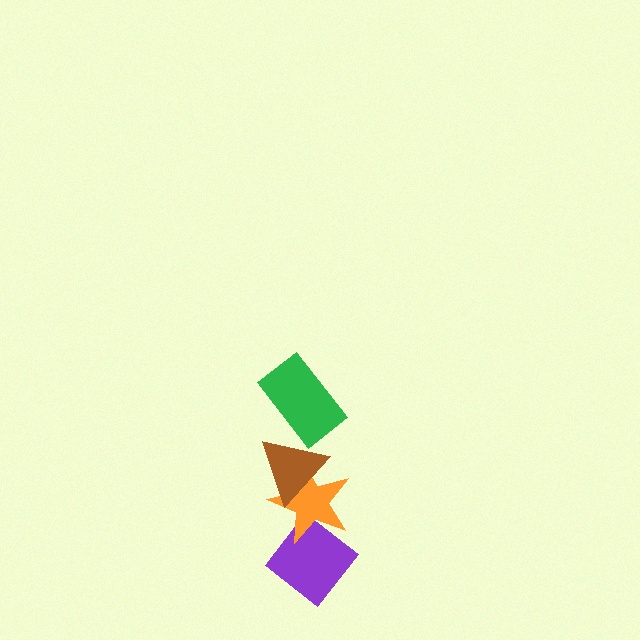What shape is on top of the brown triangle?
The green rectangle is on top of the brown triangle.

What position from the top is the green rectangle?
The green rectangle is 1st from the top.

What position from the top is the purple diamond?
The purple diamond is 4th from the top.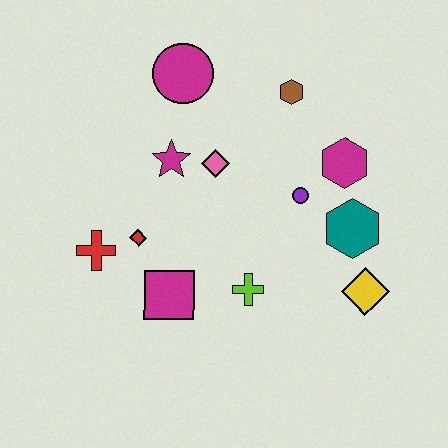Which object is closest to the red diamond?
The red cross is closest to the red diamond.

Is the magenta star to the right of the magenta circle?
No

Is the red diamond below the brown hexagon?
Yes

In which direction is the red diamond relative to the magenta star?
The red diamond is below the magenta star.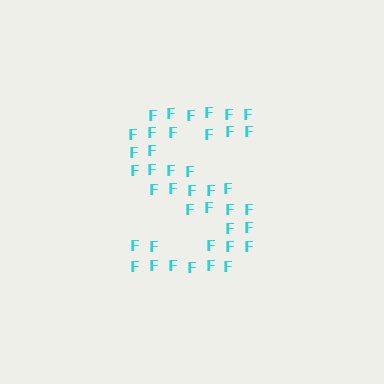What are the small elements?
The small elements are letter F's.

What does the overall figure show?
The overall figure shows the letter S.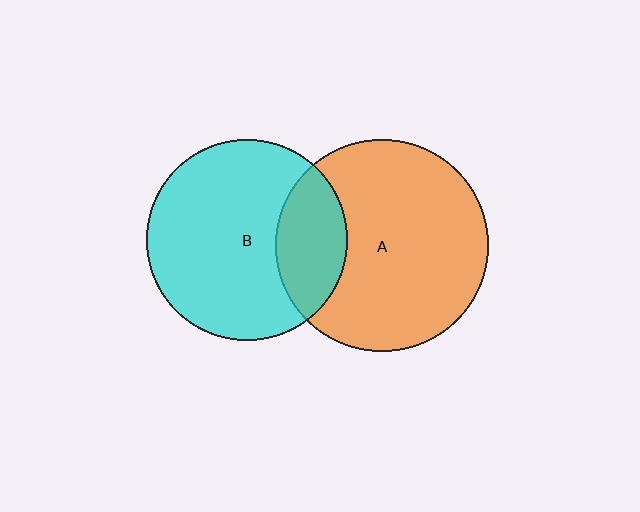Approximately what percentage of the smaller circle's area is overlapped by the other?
Approximately 25%.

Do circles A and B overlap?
Yes.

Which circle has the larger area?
Circle A (orange).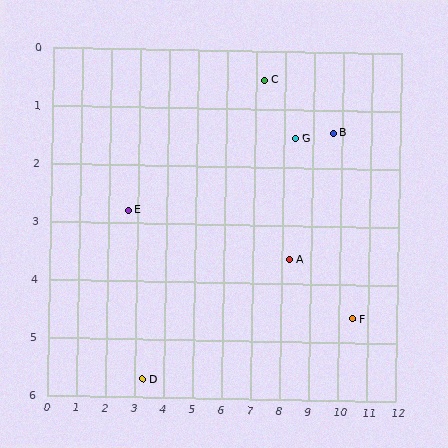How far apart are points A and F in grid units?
Points A and F are about 2.4 grid units apart.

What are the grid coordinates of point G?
Point G is at approximately (8.4, 1.5).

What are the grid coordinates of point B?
Point B is at approximately (9.7, 1.4).